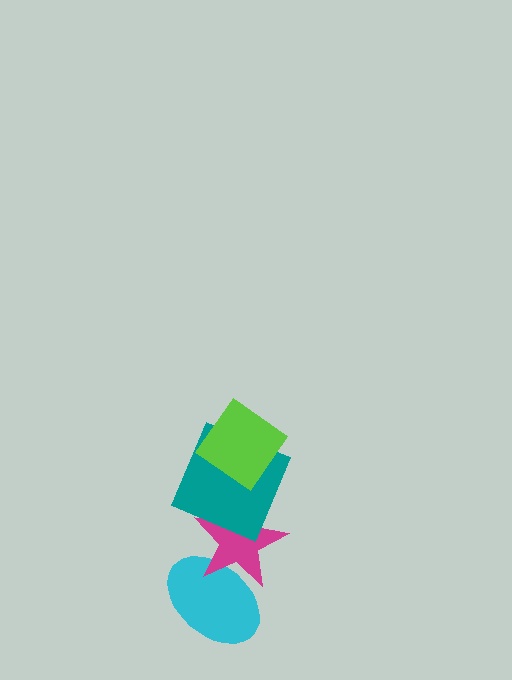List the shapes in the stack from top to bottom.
From top to bottom: the lime diamond, the teal square, the magenta star, the cyan ellipse.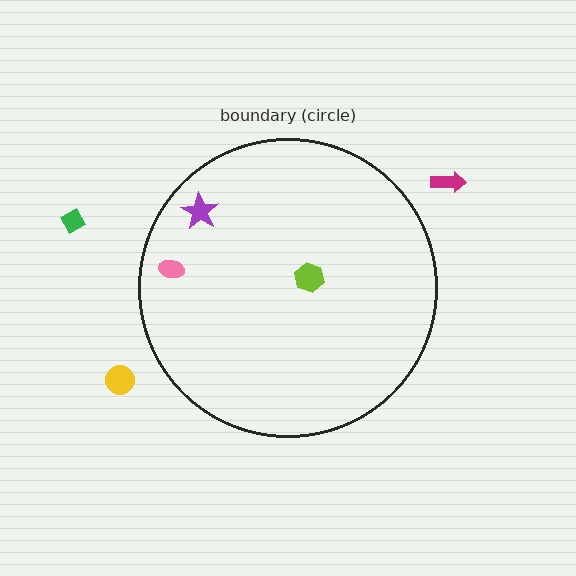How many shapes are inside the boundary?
3 inside, 3 outside.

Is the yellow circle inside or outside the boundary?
Outside.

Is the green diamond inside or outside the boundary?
Outside.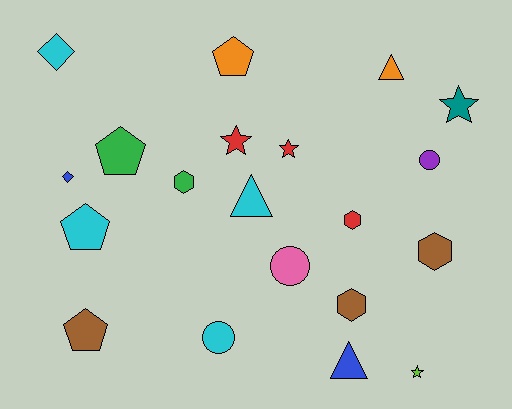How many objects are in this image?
There are 20 objects.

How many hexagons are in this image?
There are 4 hexagons.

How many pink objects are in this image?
There is 1 pink object.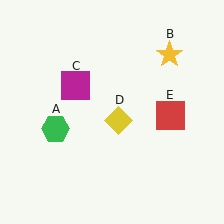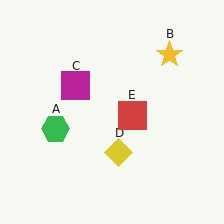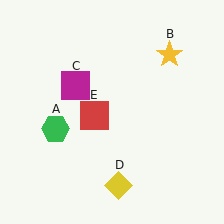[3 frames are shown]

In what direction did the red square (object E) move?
The red square (object E) moved left.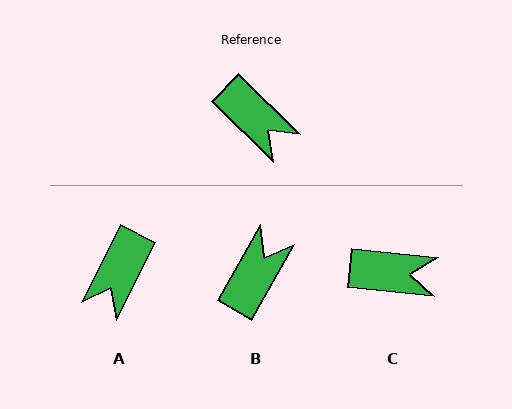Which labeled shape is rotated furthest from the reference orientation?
B, about 105 degrees away.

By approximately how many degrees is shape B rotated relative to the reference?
Approximately 105 degrees counter-clockwise.